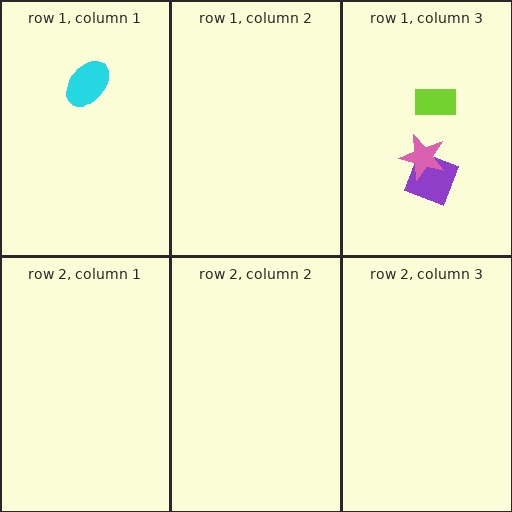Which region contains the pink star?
The row 1, column 3 region.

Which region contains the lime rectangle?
The row 1, column 3 region.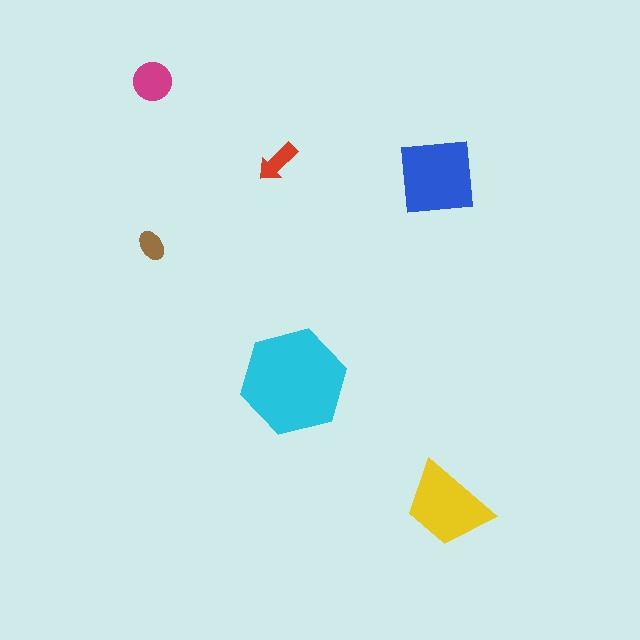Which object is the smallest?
The brown ellipse.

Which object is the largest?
The cyan hexagon.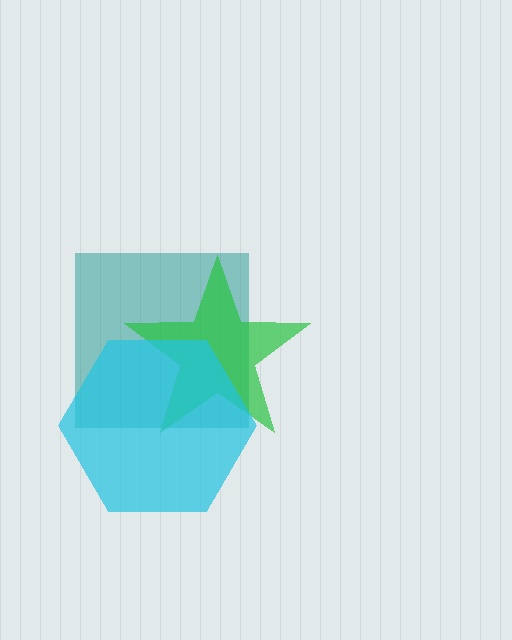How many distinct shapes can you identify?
There are 3 distinct shapes: a teal square, a green star, a cyan hexagon.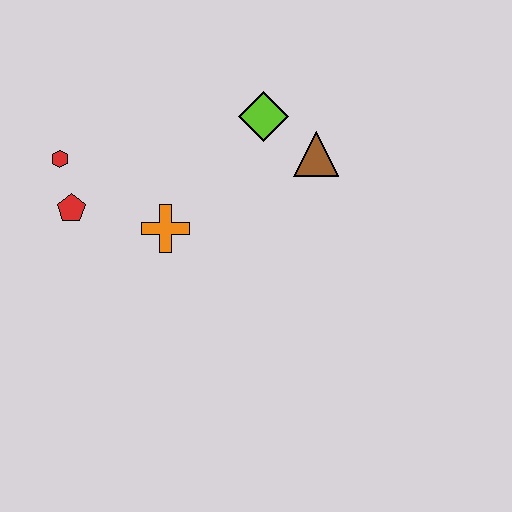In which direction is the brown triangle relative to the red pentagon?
The brown triangle is to the right of the red pentagon.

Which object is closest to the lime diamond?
The brown triangle is closest to the lime diamond.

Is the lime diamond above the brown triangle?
Yes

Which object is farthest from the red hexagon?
The brown triangle is farthest from the red hexagon.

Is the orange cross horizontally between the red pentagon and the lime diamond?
Yes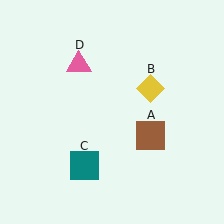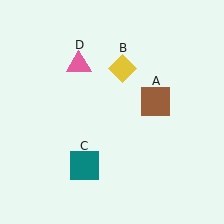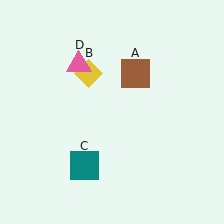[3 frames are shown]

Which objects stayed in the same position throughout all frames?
Teal square (object C) and pink triangle (object D) remained stationary.